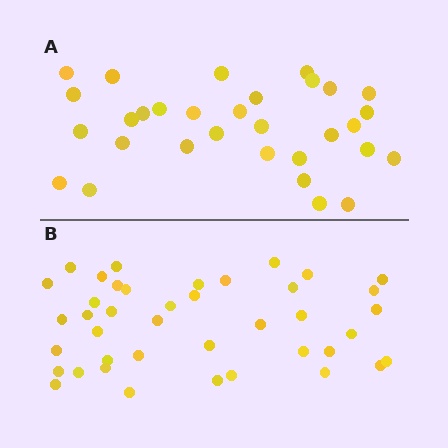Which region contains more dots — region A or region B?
Region B (the bottom region) has more dots.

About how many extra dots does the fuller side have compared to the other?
Region B has roughly 10 or so more dots than region A.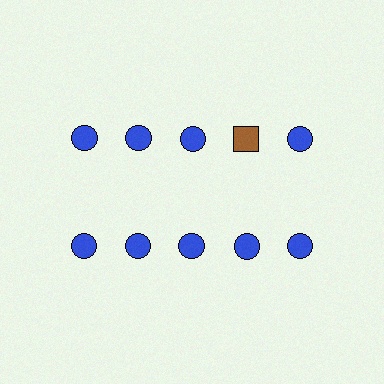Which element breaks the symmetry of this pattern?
The brown square in the top row, second from right column breaks the symmetry. All other shapes are blue circles.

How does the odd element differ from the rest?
It differs in both color (brown instead of blue) and shape (square instead of circle).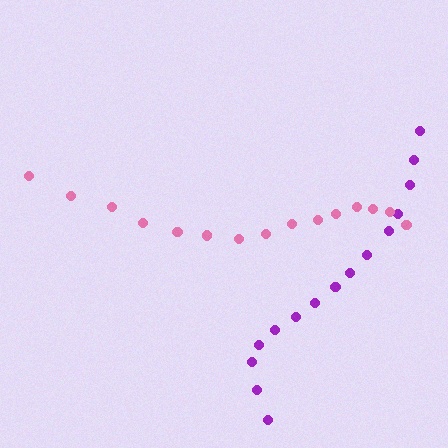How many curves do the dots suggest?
There are 2 distinct paths.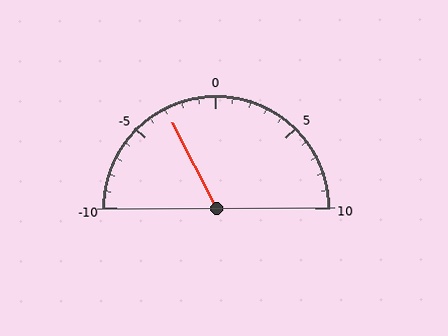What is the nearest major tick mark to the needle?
The nearest major tick mark is -5.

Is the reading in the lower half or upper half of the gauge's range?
The reading is in the lower half of the range (-10 to 10).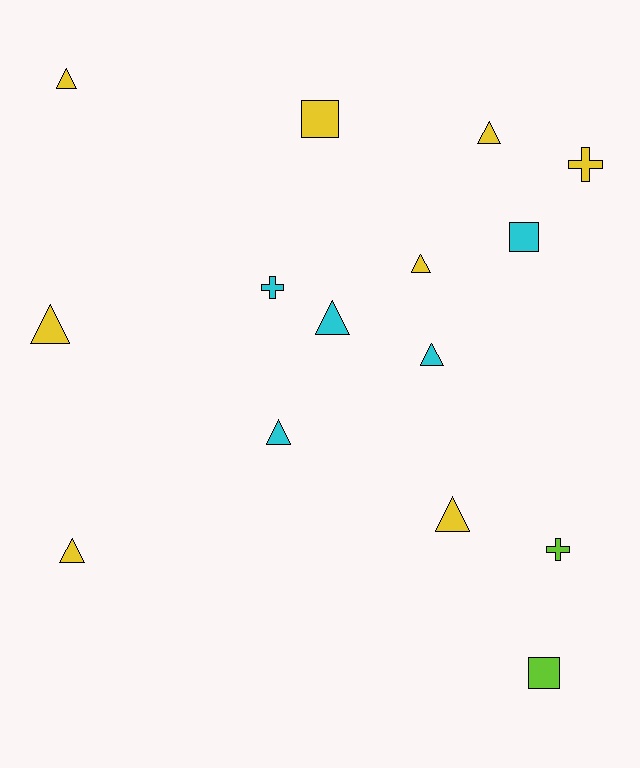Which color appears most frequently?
Yellow, with 8 objects.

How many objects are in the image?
There are 15 objects.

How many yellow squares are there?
There is 1 yellow square.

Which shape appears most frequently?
Triangle, with 9 objects.